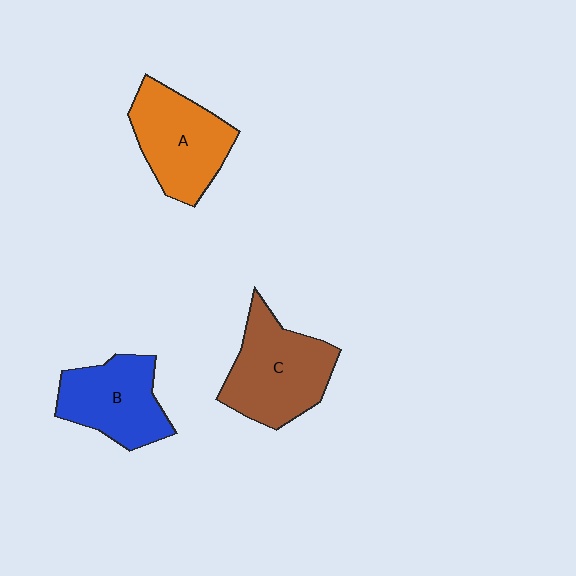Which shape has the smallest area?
Shape B (blue).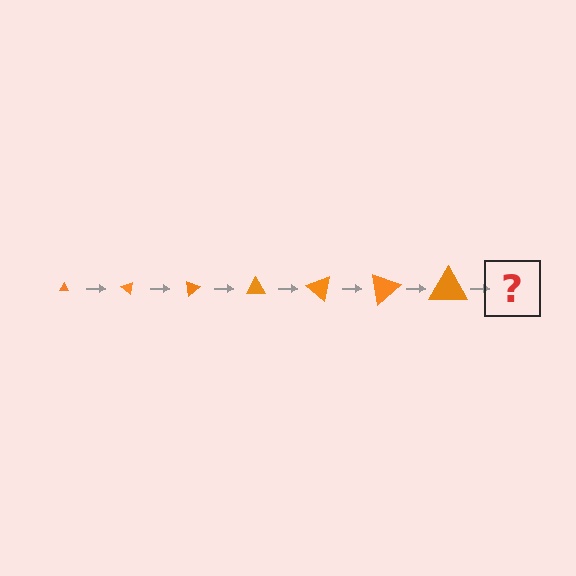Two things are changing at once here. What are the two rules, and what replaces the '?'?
The two rules are that the triangle grows larger each step and it rotates 40 degrees each step. The '?' should be a triangle, larger than the previous one and rotated 280 degrees from the start.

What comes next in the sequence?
The next element should be a triangle, larger than the previous one and rotated 280 degrees from the start.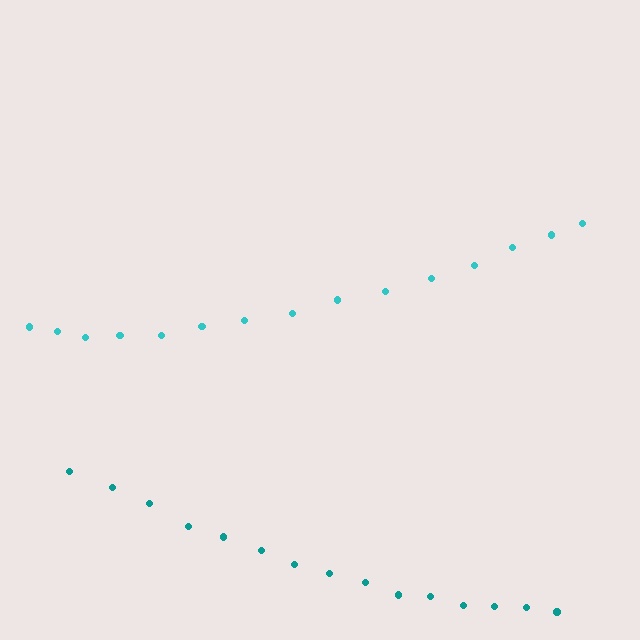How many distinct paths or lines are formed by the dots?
There are 2 distinct paths.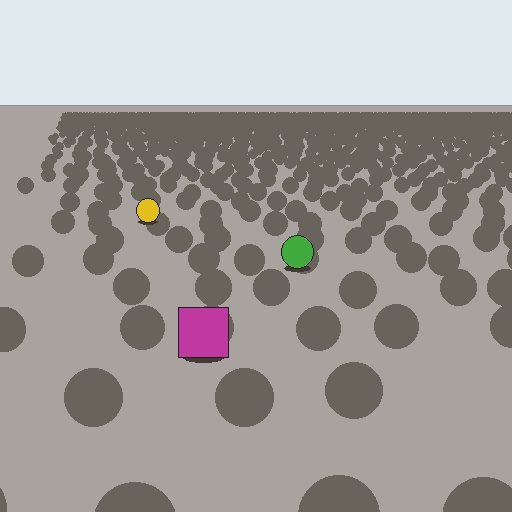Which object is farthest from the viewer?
The yellow circle is farthest from the viewer. It appears smaller and the ground texture around it is denser.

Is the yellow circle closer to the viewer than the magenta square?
No. The magenta square is closer — you can tell from the texture gradient: the ground texture is coarser near it.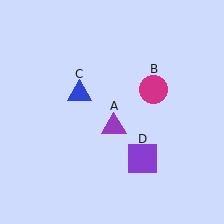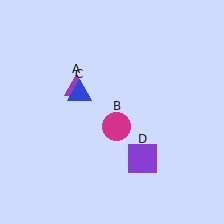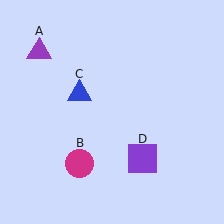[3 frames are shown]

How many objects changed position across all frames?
2 objects changed position: purple triangle (object A), magenta circle (object B).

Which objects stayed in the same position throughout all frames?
Blue triangle (object C) and purple square (object D) remained stationary.